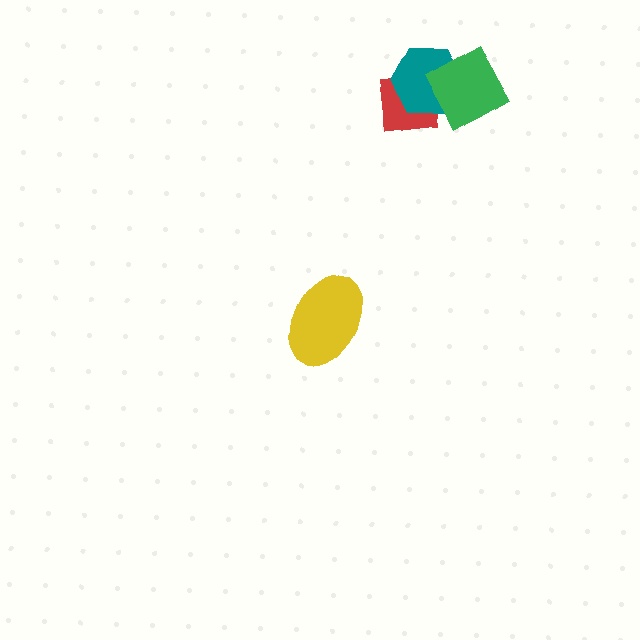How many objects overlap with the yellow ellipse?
0 objects overlap with the yellow ellipse.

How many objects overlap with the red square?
2 objects overlap with the red square.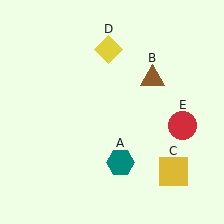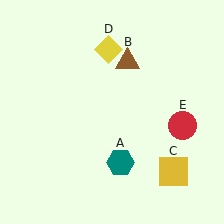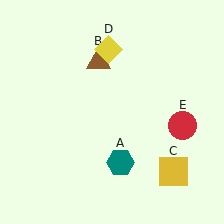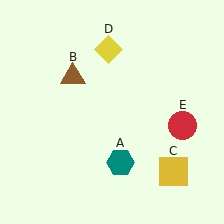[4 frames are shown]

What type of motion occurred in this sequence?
The brown triangle (object B) rotated counterclockwise around the center of the scene.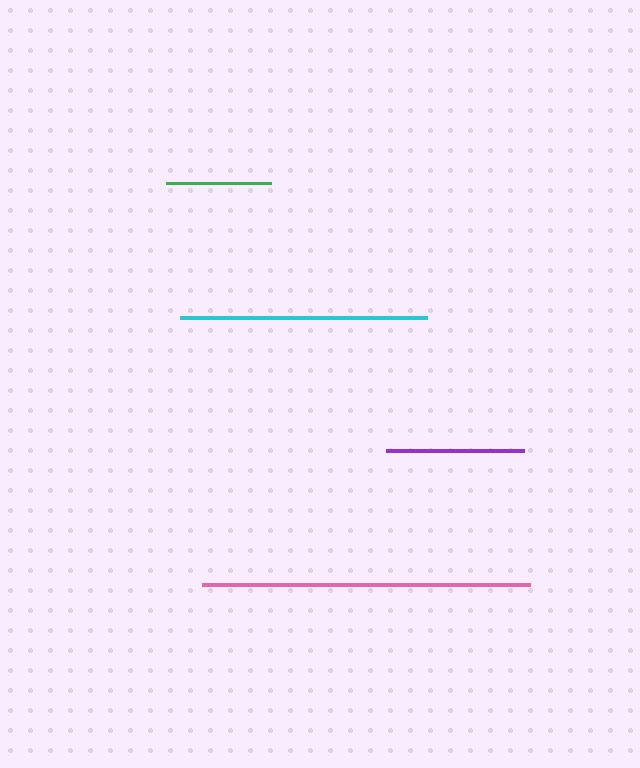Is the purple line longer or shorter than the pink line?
The pink line is longer than the purple line.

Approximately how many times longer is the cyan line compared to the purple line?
The cyan line is approximately 1.8 times the length of the purple line.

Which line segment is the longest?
The pink line is the longest at approximately 328 pixels.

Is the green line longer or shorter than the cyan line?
The cyan line is longer than the green line.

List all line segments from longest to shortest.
From longest to shortest: pink, cyan, purple, green.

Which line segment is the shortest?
The green line is the shortest at approximately 105 pixels.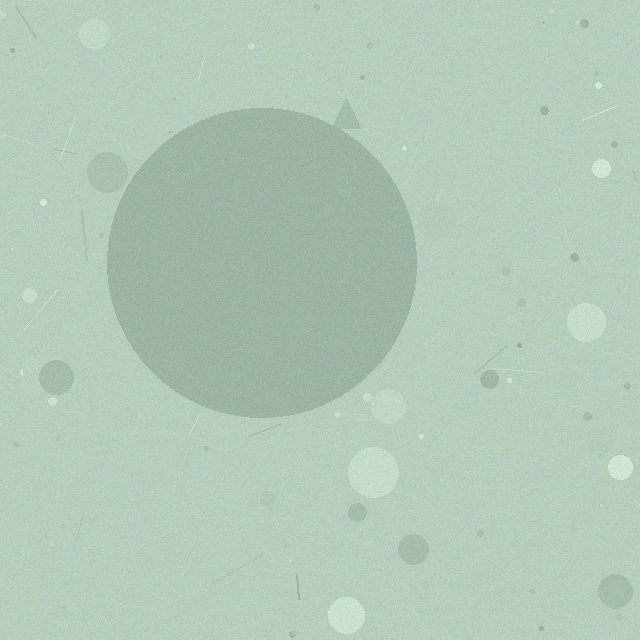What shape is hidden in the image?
A circle is hidden in the image.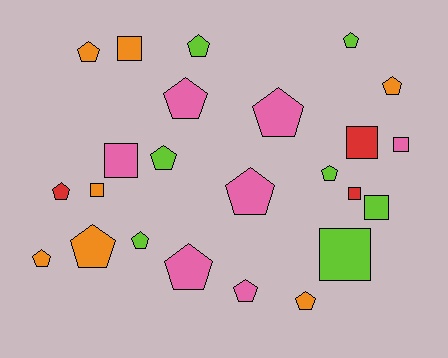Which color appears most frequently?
Orange, with 7 objects.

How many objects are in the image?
There are 24 objects.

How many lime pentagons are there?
There are 5 lime pentagons.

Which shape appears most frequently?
Pentagon, with 16 objects.